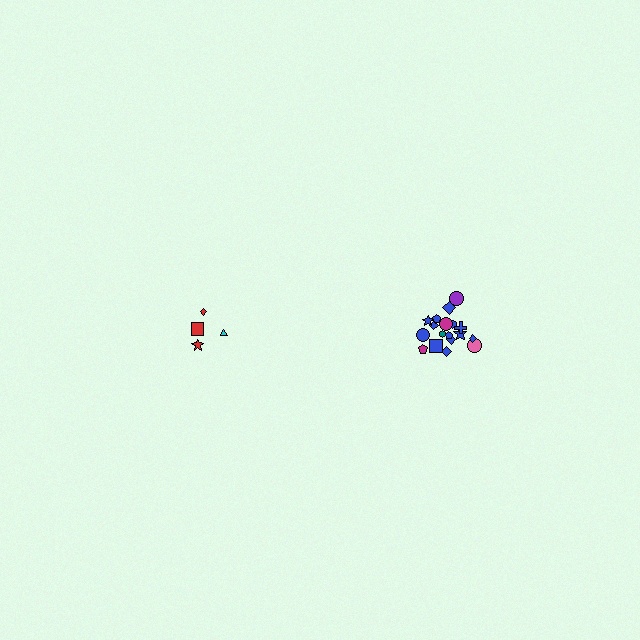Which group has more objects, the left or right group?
The right group.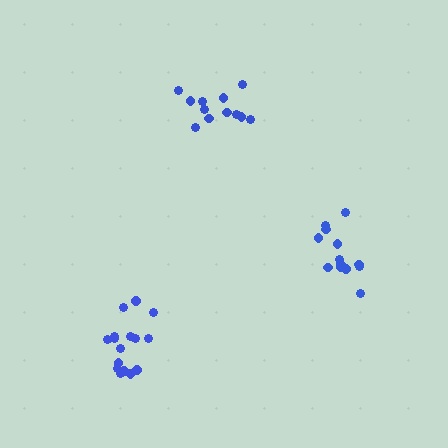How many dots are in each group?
Group 1: 12 dots, Group 2: 13 dots, Group 3: 16 dots (41 total).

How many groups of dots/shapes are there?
There are 3 groups.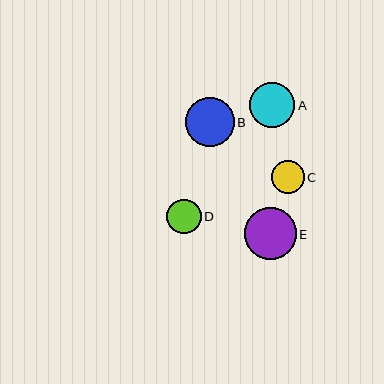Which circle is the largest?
Circle E is the largest with a size of approximately 52 pixels.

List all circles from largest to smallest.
From largest to smallest: E, B, A, D, C.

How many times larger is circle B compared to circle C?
Circle B is approximately 1.5 times the size of circle C.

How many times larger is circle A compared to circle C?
Circle A is approximately 1.4 times the size of circle C.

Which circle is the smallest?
Circle C is the smallest with a size of approximately 33 pixels.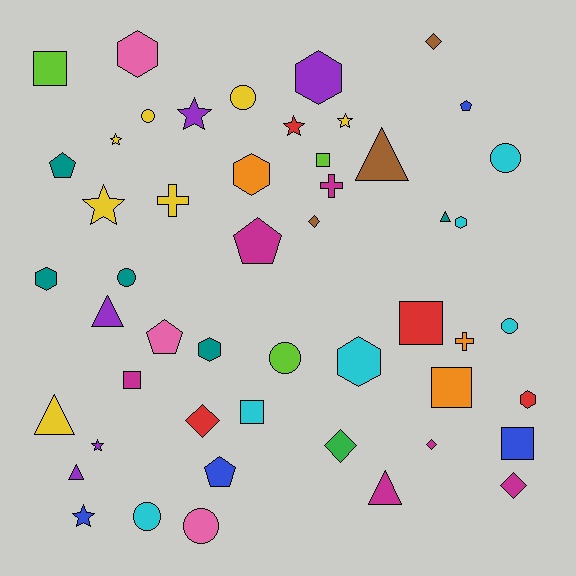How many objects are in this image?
There are 50 objects.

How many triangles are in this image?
There are 6 triangles.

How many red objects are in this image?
There are 4 red objects.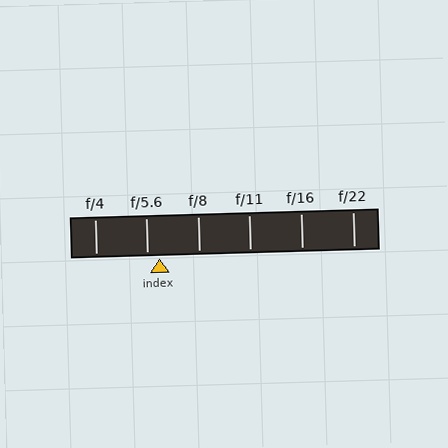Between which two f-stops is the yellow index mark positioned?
The index mark is between f/5.6 and f/8.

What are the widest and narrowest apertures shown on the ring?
The widest aperture shown is f/4 and the narrowest is f/22.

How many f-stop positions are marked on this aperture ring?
There are 6 f-stop positions marked.